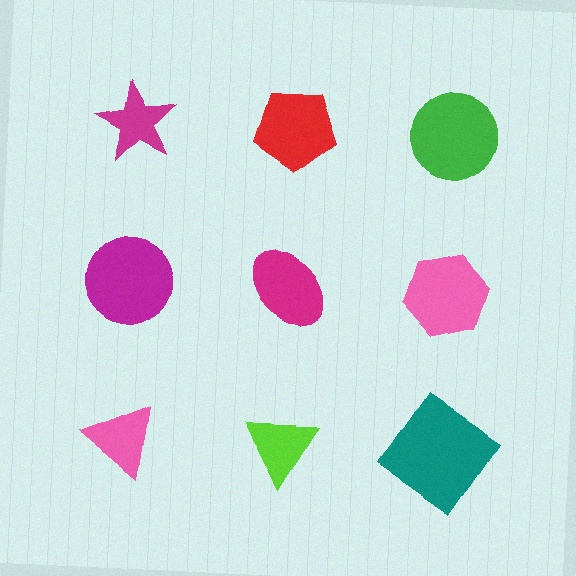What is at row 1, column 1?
A magenta star.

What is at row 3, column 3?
A teal diamond.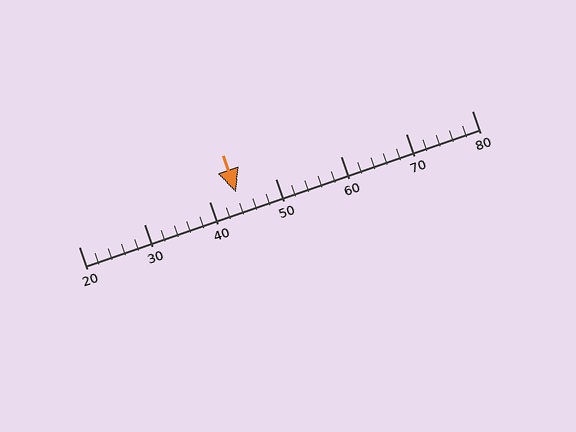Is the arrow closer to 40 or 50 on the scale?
The arrow is closer to 40.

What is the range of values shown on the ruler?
The ruler shows values from 20 to 80.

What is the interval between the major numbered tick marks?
The major tick marks are spaced 10 units apart.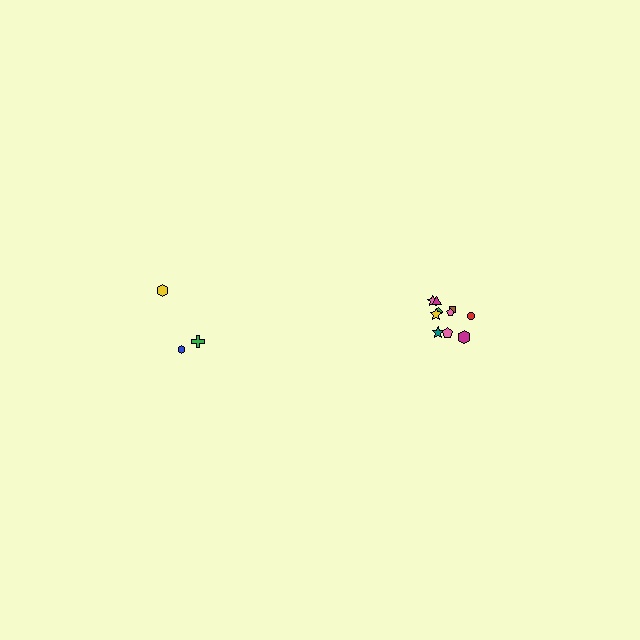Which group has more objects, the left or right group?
The right group.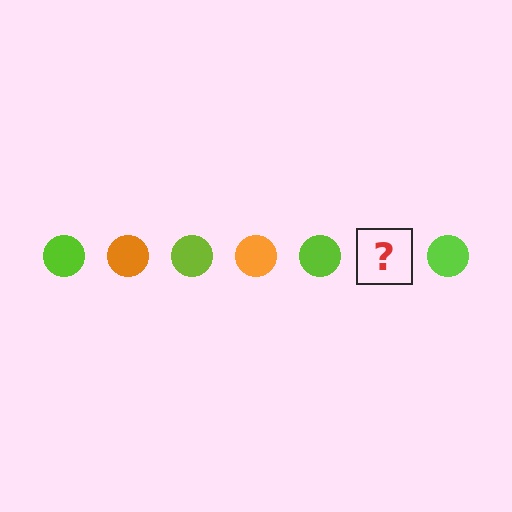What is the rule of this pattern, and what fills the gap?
The rule is that the pattern cycles through lime, orange circles. The gap should be filled with an orange circle.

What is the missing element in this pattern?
The missing element is an orange circle.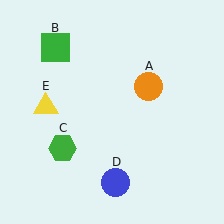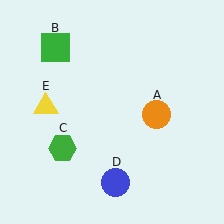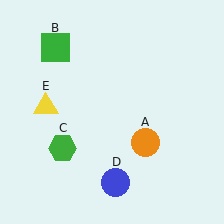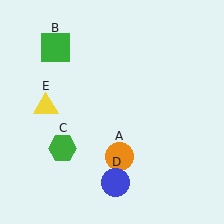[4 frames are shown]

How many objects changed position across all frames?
1 object changed position: orange circle (object A).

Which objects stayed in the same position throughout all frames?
Green square (object B) and green hexagon (object C) and blue circle (object D) and yellow triangle (object E) remained stationary.